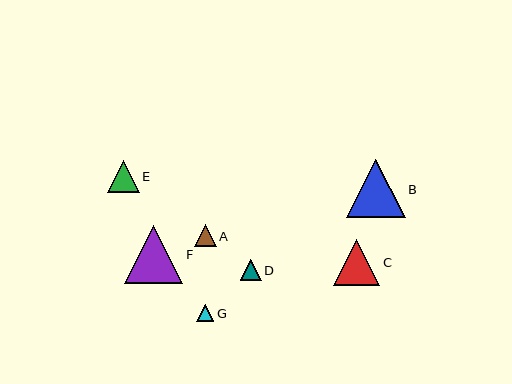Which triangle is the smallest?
Triangle G is the smallest with a size of approximately 18 pixels.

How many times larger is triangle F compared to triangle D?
Triangle F is approximately 2.7 times the size of triangle D.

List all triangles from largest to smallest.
From largest to smallest: B, F, C, E, A, D, G.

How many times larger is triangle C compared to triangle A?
Triangle C is approximately 2.2 times the size of triangle A.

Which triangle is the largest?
Triangle B is the largest with a size of approximately 58 pixels.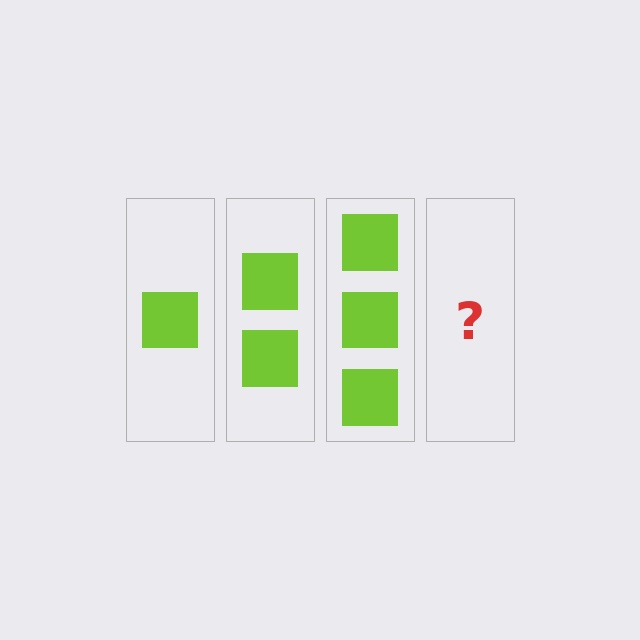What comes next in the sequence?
The next element should be 4 squares.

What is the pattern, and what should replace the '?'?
The pattern is that each step adds one more square. The '?' should be 4 squares.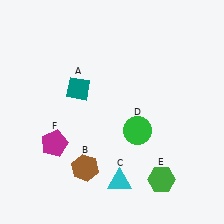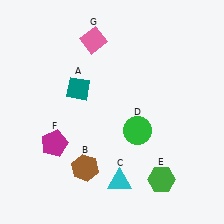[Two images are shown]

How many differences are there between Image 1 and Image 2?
There is 1 difference between the two images.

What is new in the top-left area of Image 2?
A pink diamond (G) was added in the top-left area of Image 2.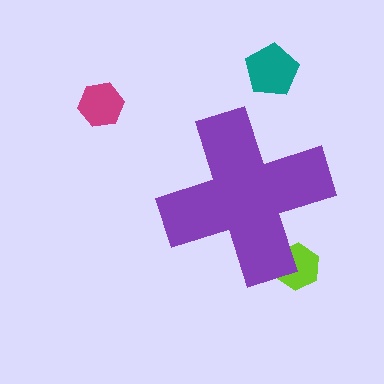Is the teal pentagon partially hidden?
No, the teal pentagon is fully visible.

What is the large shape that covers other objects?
A purple cross.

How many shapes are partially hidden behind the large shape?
1 shape is partially hidden.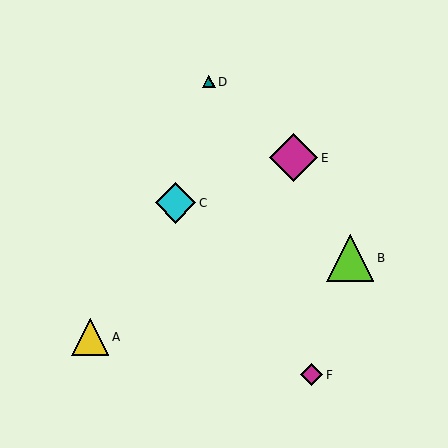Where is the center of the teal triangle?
The center of the teal triangle is at (209, 82).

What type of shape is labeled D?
Shape D is a teal triangle.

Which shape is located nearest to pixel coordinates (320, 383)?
The magenta diamond (labeled F) at (312, 375) is nearest to that location.